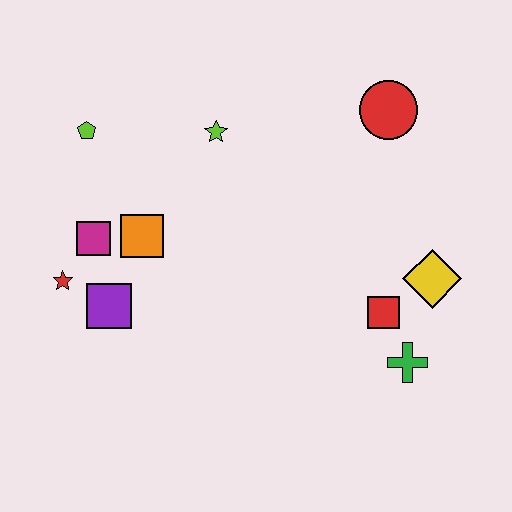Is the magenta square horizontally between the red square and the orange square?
No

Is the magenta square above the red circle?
No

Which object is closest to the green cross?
The red square is closest to the green cross.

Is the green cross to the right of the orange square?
Yes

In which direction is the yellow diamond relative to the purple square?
The yellow diamond is to the right of the purple square.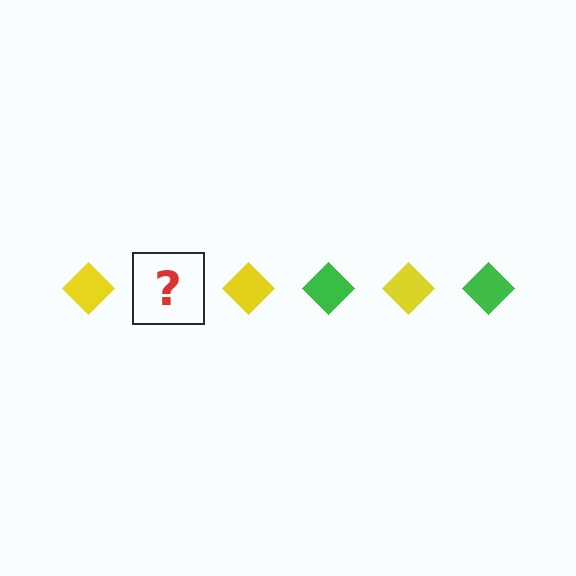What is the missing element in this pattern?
The missing element is a green diamond.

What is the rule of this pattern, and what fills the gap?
The rule is that the pattern cycles through yellow, green diamonds. The gap should be filled with a green diamond.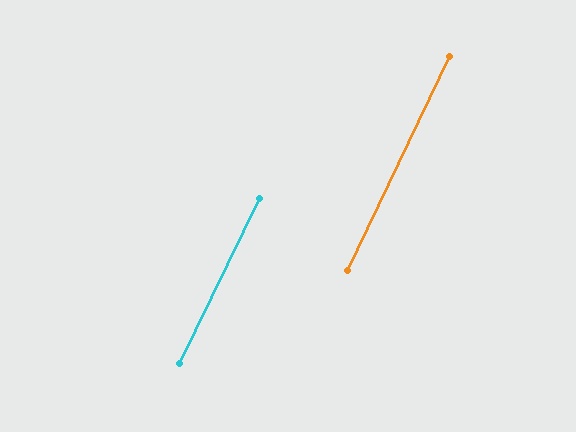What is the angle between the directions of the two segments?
Approximately 0 degrees.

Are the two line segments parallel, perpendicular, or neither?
Parallel — their directions differ by only 0.3°.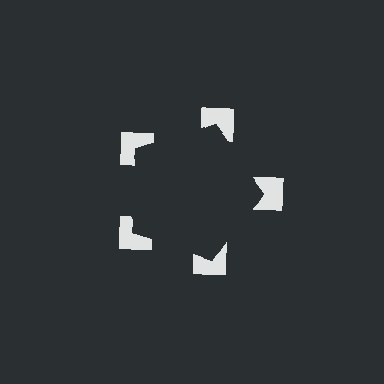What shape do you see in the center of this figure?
An illusory pentagon — its edges are inferred from the aligned wedge cuts in the notched squares, not physically drawn.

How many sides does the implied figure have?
5 sides.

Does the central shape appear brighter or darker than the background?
It typically appears slightly darker than the background, even though no actual brightness change is drawn.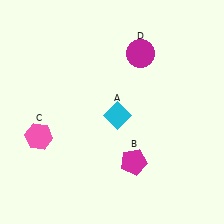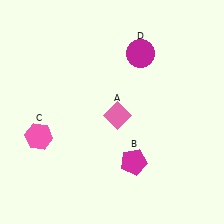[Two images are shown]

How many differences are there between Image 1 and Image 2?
There is 1 difference between the two images.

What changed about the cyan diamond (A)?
In Image 1, A is cyan. In Image 2, it changed to pink.